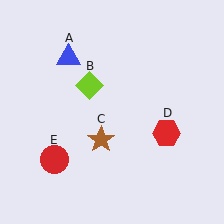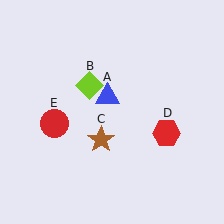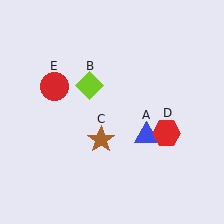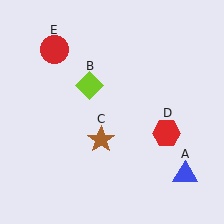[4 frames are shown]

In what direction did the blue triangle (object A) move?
The blue triangle (object A) moved down and to the right.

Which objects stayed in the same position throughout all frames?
Lime diamond (object B) and brown star (object C) and red hexagon (object D) remained stationary.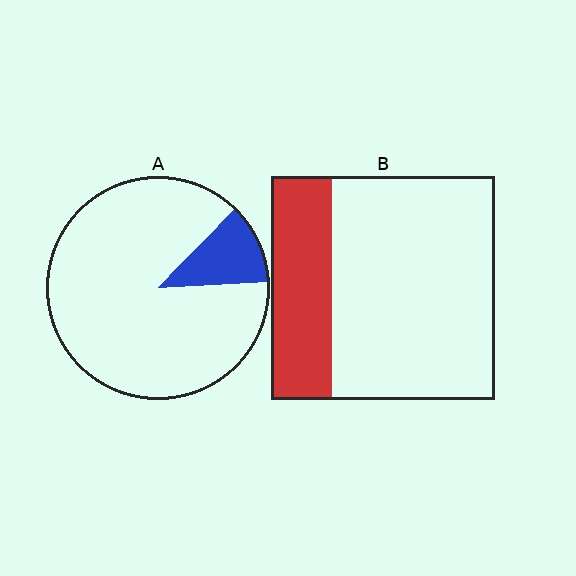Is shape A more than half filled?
No.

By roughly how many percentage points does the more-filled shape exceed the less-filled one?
By roughly 15 percentage points (B over A).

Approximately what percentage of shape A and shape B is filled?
A is approximately 10% and B is approximately 25%.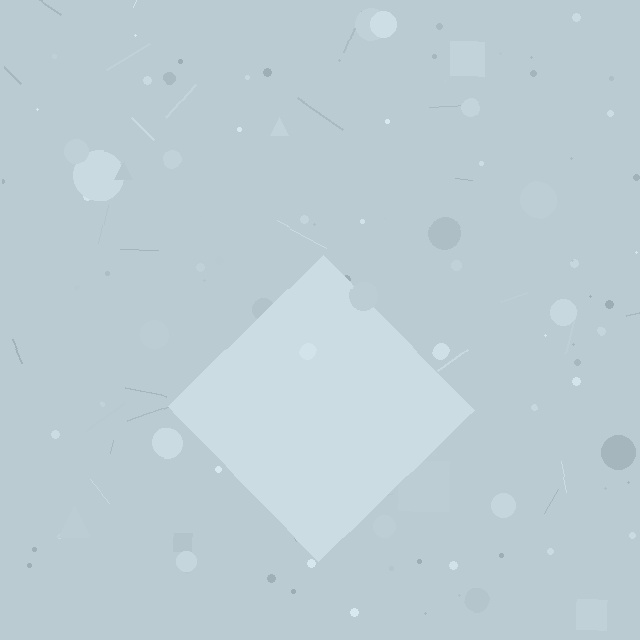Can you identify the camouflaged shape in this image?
The camouflaged shape is a diamond.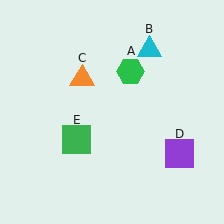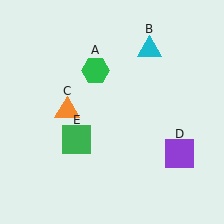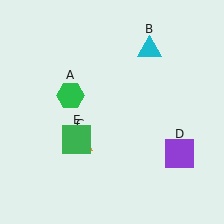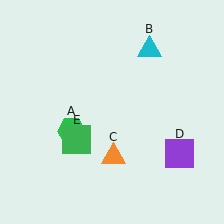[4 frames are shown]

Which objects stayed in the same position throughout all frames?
Cyan triangle (object B) and purple square (object D) and green square (object E) remained stationary.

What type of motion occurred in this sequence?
The green hexagon (object A), orange triangle (object C) rotated counterclockwise around the center of the scene.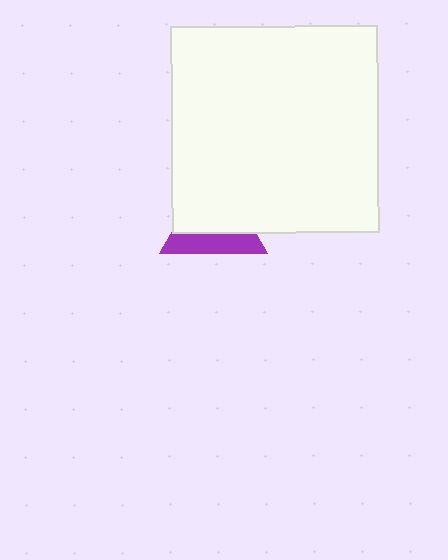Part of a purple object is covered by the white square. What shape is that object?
It is a triangle.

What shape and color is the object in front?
The object in front is a white square.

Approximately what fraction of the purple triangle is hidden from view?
Roughly 62% of the purple triangle is hidden behind the white square.